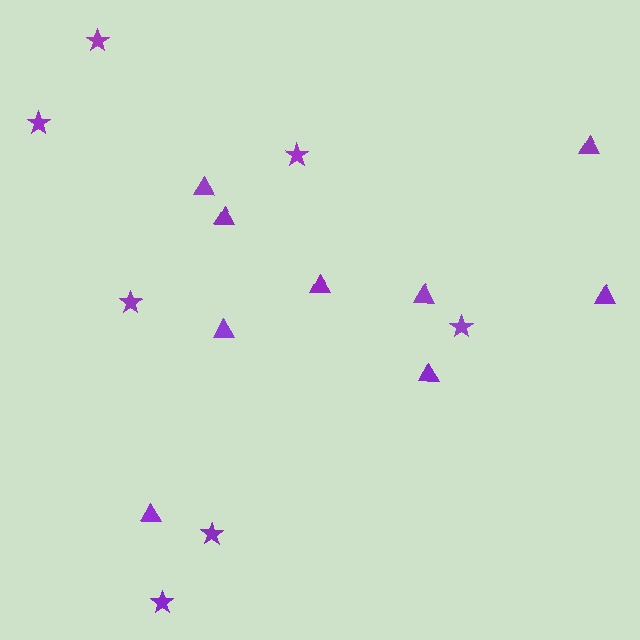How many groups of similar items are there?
There are 2 groups: one group of triangles (9) and one group of stars (7).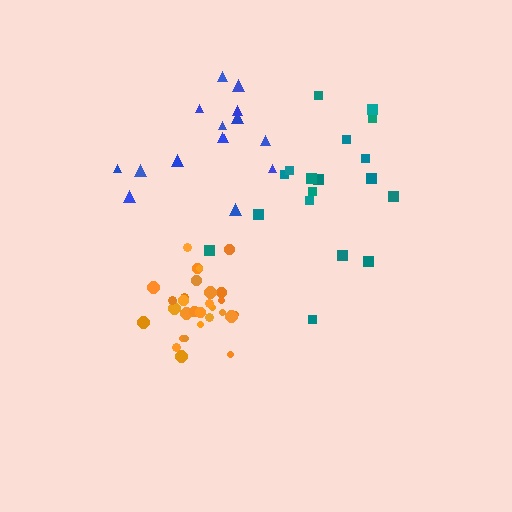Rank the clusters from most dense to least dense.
orange, blue, teal.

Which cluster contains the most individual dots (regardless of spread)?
Orange (29).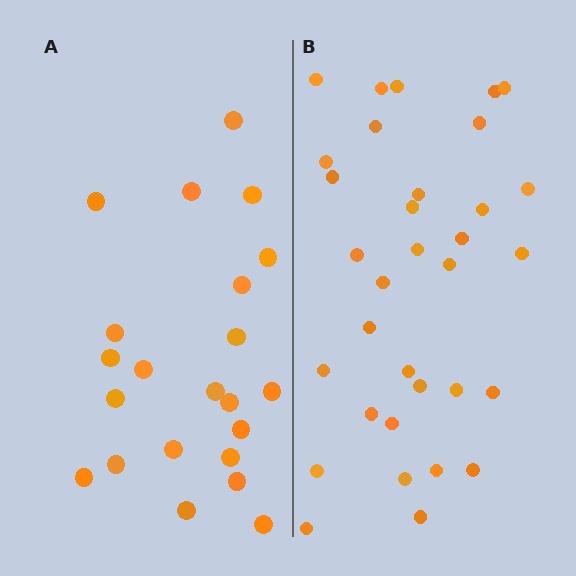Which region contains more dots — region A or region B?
Region B (the right region) has more dots.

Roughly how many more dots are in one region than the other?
Region B has roughly 12 or so more dots than region A.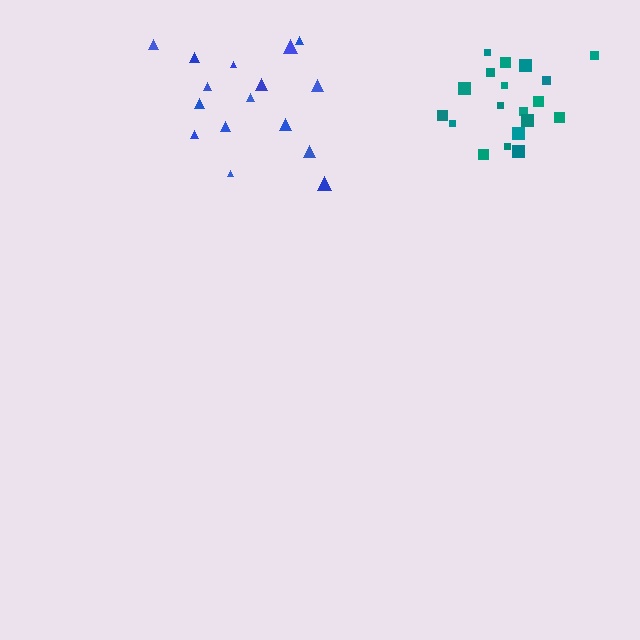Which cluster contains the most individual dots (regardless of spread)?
Teal (19).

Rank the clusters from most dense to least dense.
teal, blue.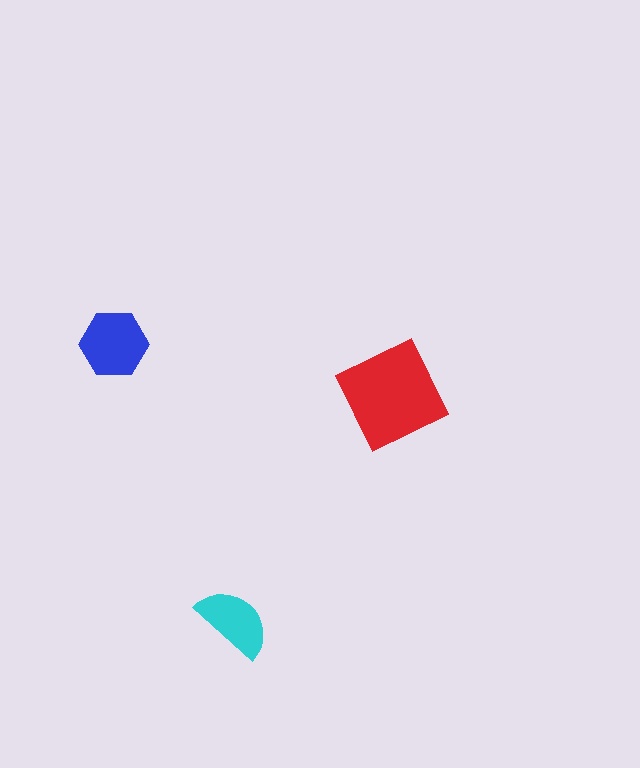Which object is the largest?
The red diamond.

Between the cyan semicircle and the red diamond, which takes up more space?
The red diamond.